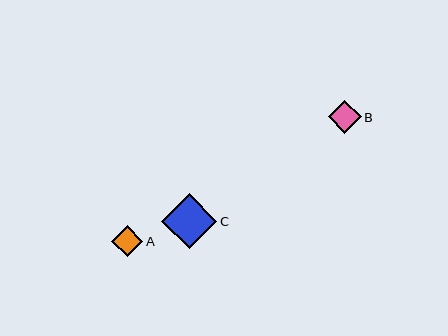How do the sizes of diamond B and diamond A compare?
Diamond B and diamond A are approximately the same size.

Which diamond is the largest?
Diamond C is the largest with a size of approximately 55 pixels.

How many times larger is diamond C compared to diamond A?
Diamond C is approximately 1.8 times the size of diamond A.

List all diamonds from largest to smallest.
From largest to smallest: C, B, A.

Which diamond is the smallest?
Diamond A is the smallest with a size of approximately 31 pixels.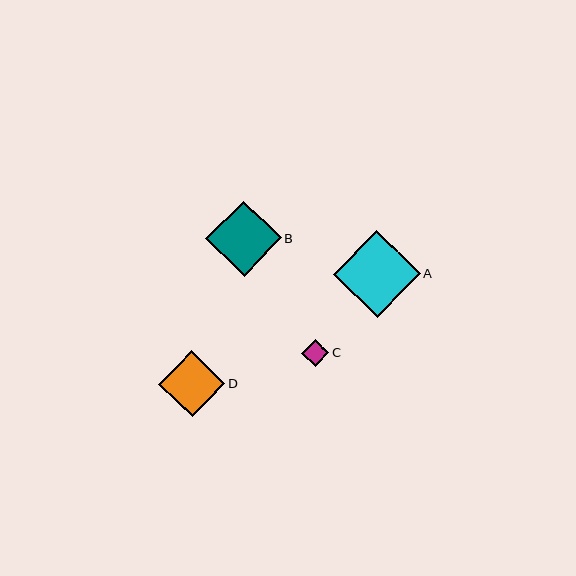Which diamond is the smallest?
Diamond C is the smallest with a size of approximately 27 pixels.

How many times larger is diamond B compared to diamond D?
Diamond B is approximately 1.1 times the size of diamond D.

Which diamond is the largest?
Diamond A is the largest with a size of approximately 86 pixels.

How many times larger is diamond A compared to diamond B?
Diamond A is approximately 1.1 times the size of diamond B.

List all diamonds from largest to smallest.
From largest to smallest: A, B, D, C.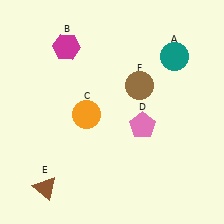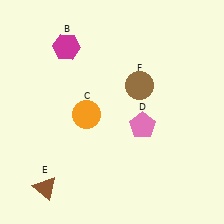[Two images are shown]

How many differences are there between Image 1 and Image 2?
There is 1 difference between the two images.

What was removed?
The teal circle (A) was removed in Image 2.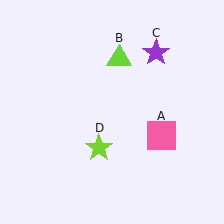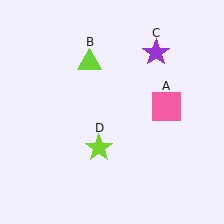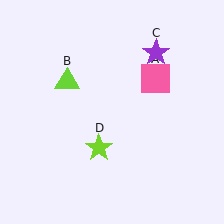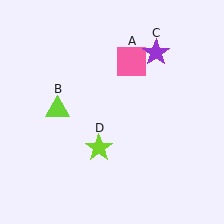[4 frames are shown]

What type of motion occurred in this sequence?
The pink square (object A), lime triangle (object B) rotated counterclockwise around the center of the scene.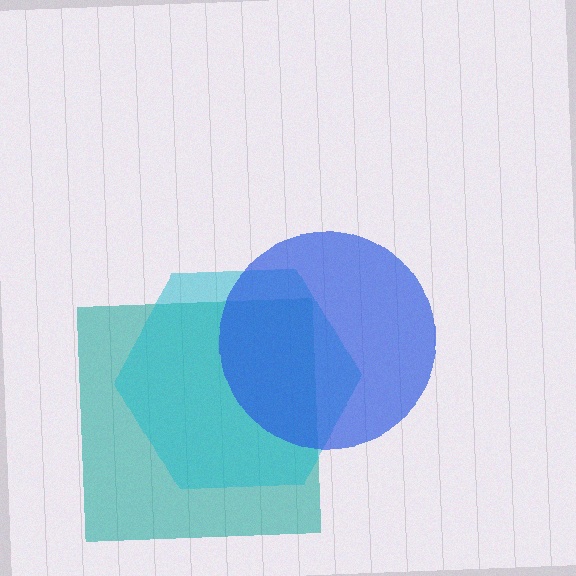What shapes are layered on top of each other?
The layered shapes are: a teal square, a cyan hexagon, a blue circle.